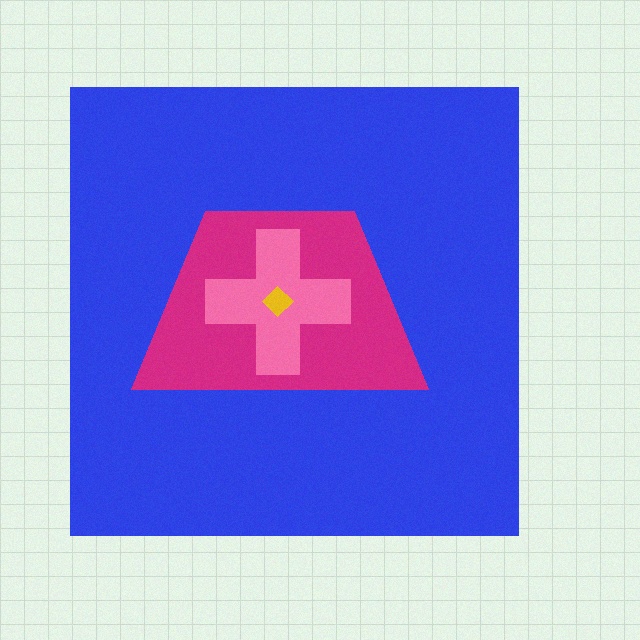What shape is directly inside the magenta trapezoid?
The pink cross.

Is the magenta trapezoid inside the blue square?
Yes.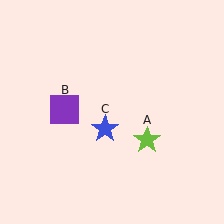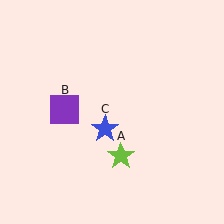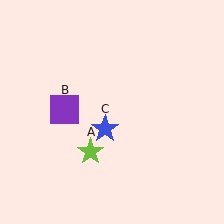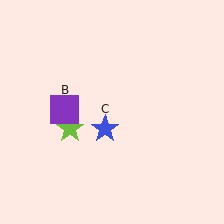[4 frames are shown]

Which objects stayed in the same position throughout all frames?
Purple square (object B) and blue star (object C) remained stationary.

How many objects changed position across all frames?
1 object changed position: lime star (object A).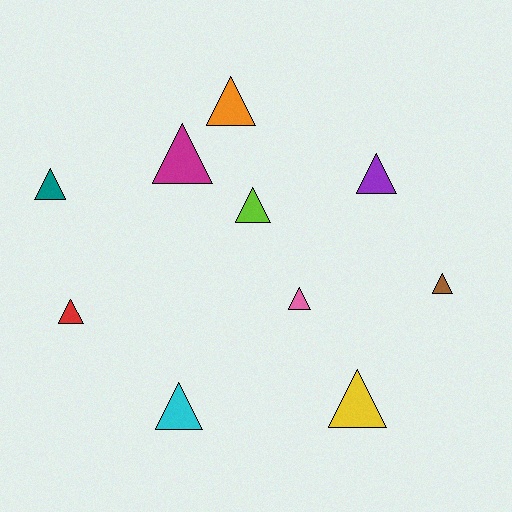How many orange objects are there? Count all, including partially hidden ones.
There is 1 orange object.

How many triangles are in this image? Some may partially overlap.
There are 10 triangles.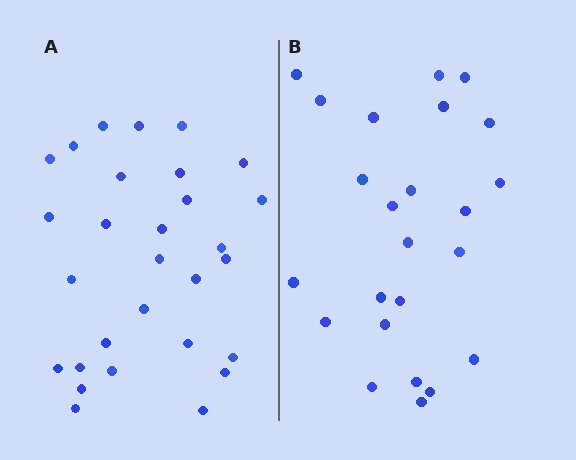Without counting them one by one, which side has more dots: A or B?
Region A (the left region) has more dots.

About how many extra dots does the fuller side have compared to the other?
Region A has about 5 more dots than region B.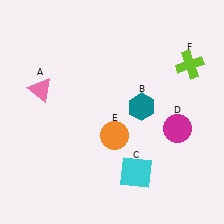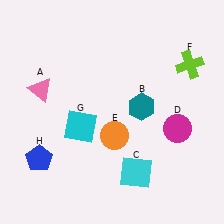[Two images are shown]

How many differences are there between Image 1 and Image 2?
There are 2 differences between the two images.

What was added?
A cyan square (G), a blue pentagon (H) were added in Image 2.